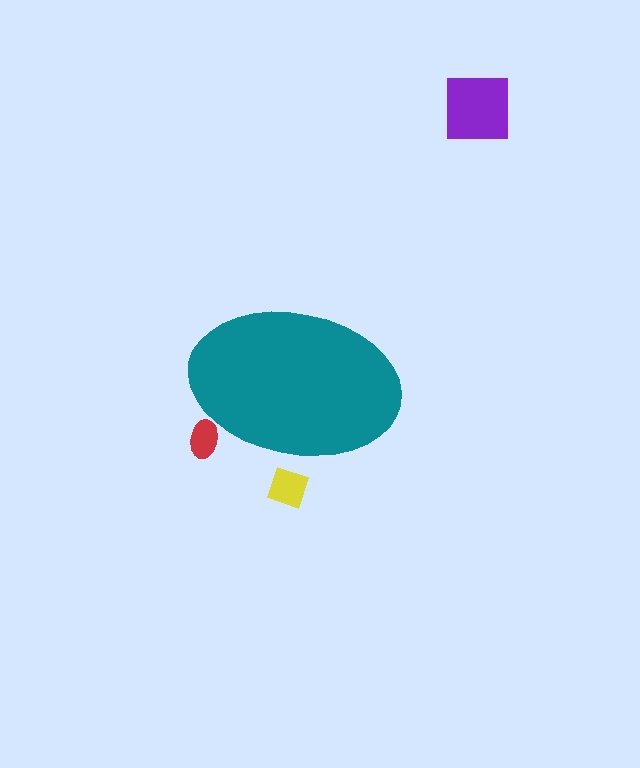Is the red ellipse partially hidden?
Yes, the red ellipse is partially hidden behind the teal ellipse.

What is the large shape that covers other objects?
A teal ellipse.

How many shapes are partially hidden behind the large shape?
2 shapes are partially hidden.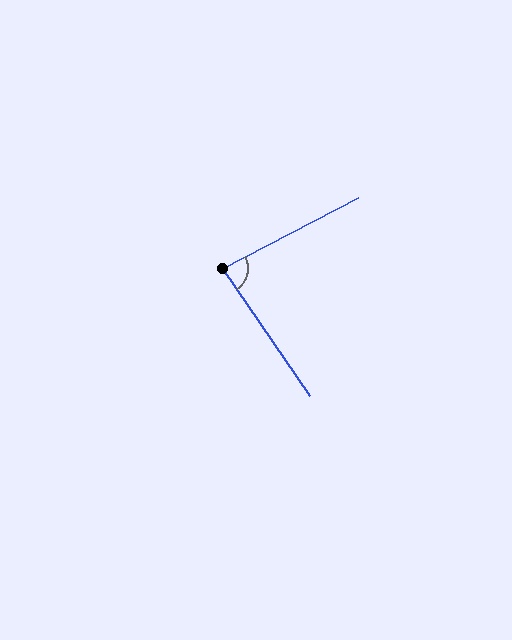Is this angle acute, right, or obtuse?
It is acute.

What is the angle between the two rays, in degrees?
Approximately 83 degrees.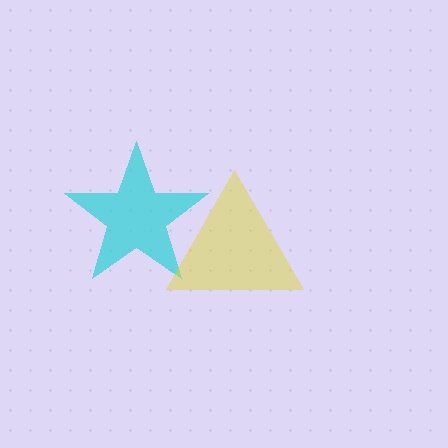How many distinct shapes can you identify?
There are 2 distinct shapes: a cyan star, a yellow triangle.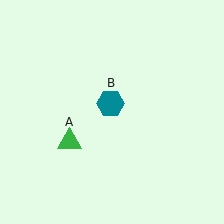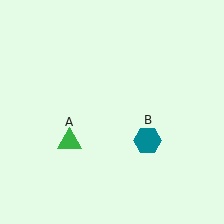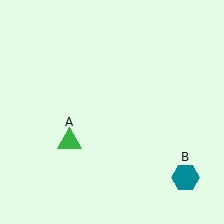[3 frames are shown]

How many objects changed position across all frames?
1 object changed position: teal hexagon (object B).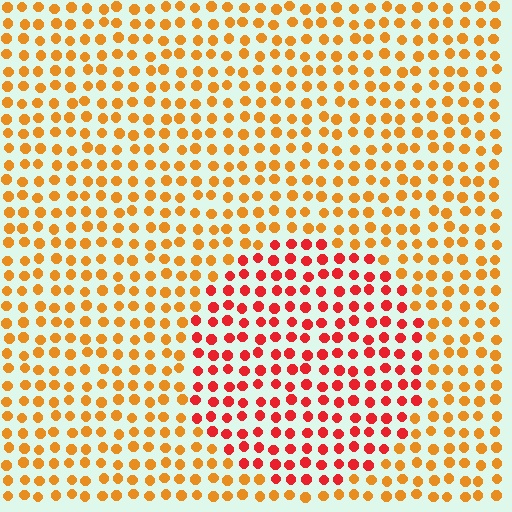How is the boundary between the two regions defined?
The boundary is defined purely by a slight shift in hue (about 36 degrees). Spacing, size, and orientation are identical on both sides.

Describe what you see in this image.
The image is filled with small orange elements in a uniform arrangement. A circle-shaped region is visible where the elements are tinted to a slightly different hue, forming a subtle color boundary.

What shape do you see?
I see a circle.